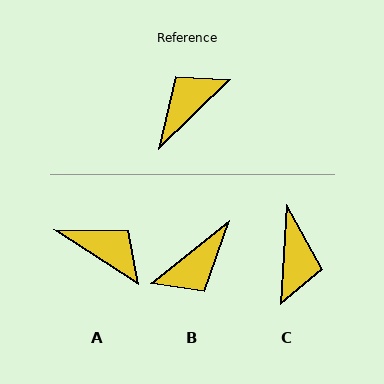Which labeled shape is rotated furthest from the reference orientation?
B, about 174 degrees away.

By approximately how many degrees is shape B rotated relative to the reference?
Approximately 174 degrees counter-clockwise.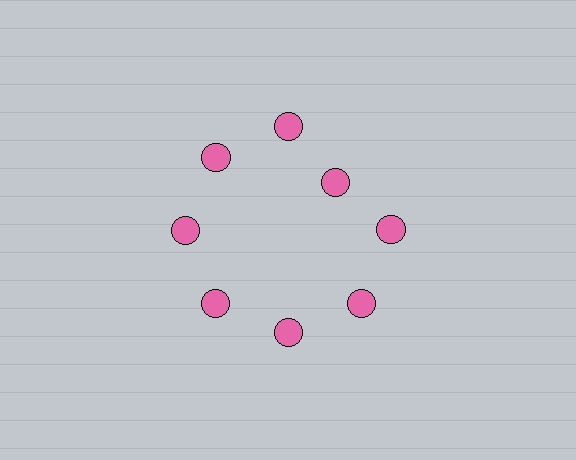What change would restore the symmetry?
The symmetry would be restored by moving it outward, back onto the ring so that all 8 circles sit at equal angles and equal distance from the center.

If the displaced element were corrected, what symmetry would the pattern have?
It would have 8-fold rotational symmetry — the pattern would map onto itself every 45 degrees.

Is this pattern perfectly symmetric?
No. The 8 pink circles are arranged in a ring, but one element near the 2 o'clock position is pulled inward toward the center, breaking the 8-fold rotational symmetry.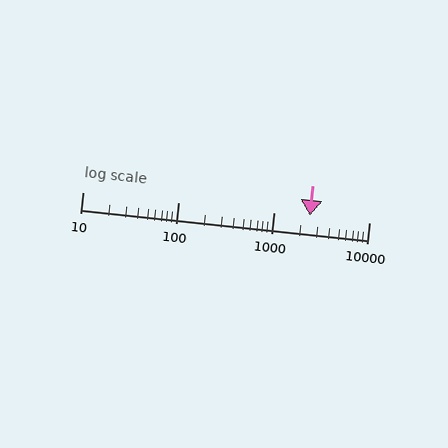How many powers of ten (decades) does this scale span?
The scale spans 3 decades, from 10 to 10000.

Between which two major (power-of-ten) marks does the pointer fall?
The pointer is between 1000 and 10000.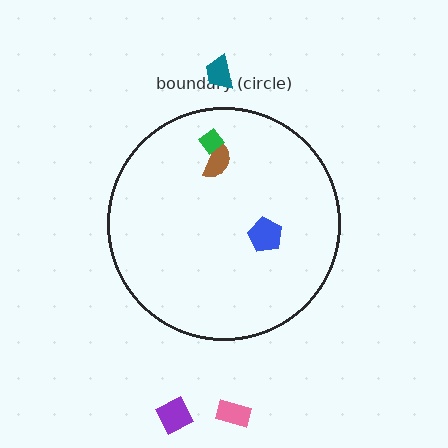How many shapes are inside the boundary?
3 inside, 3 outside.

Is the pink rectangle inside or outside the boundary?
Outside.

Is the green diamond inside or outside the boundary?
Inside.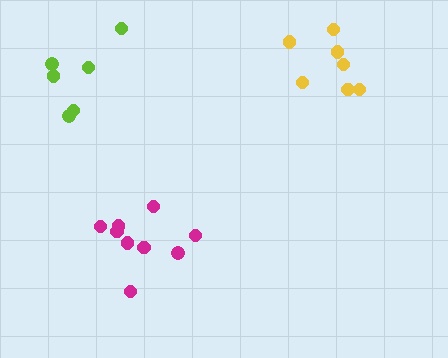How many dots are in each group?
Group 1: 9 dots, Group 2: 7 dots, Group 3: 6 dots (22 total).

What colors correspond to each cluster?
The clusters are colored: magenta, yellow, lime.